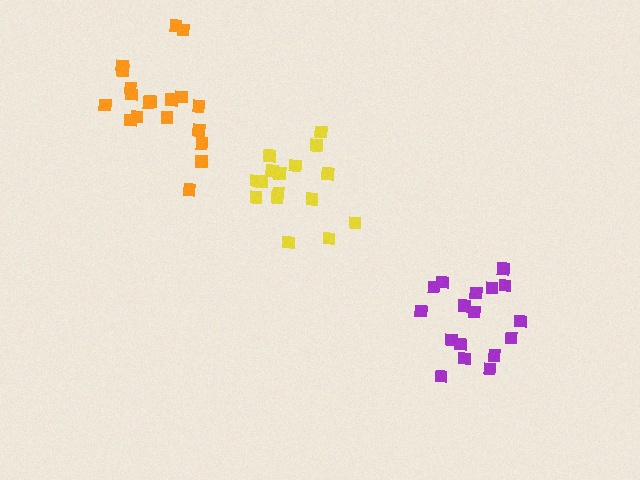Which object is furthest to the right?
The purple cluster is rightmost.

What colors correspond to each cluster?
The clusters are colored: orange, purple, yellow.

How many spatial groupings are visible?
There are 3 spatial groupings.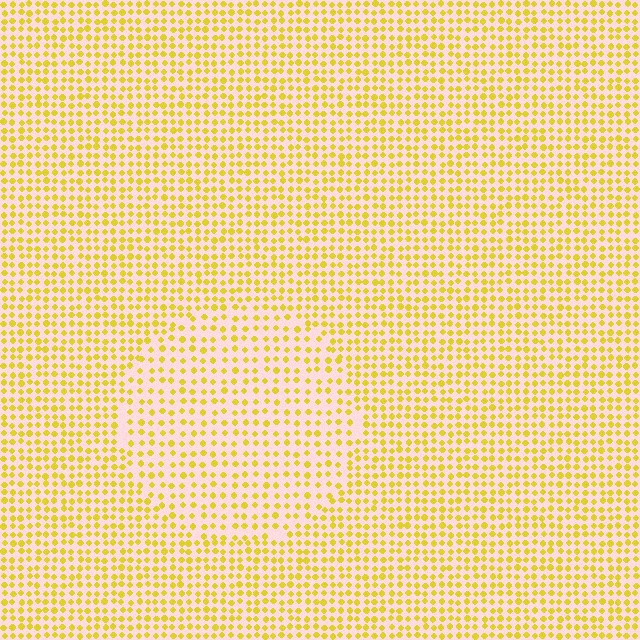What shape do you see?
I see a circle.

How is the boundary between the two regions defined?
The boundary is defined by a change in element density (approximately 1.5x ratio). All elements are the same color, size, and shape.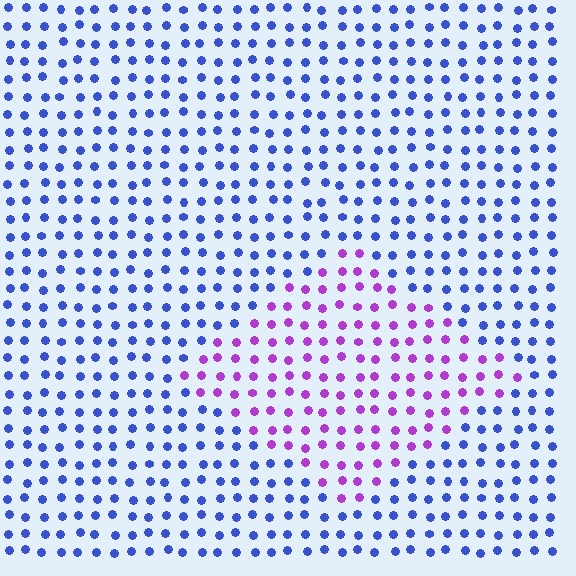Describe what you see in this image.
The image is filled with small blue elements in a uniform arrangement. A diamond-shaped region is visible where the elements are tinted to a slightly different hue, forming a subtle color boundary.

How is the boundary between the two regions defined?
The boundary is defined purely by a slight shift in hue (about 58 degrees). Spacing, size, and orientation are identical on both sides.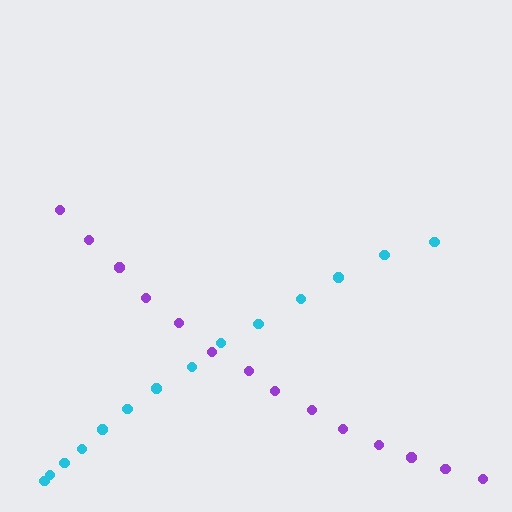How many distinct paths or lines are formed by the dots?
There are 2 distinct paths.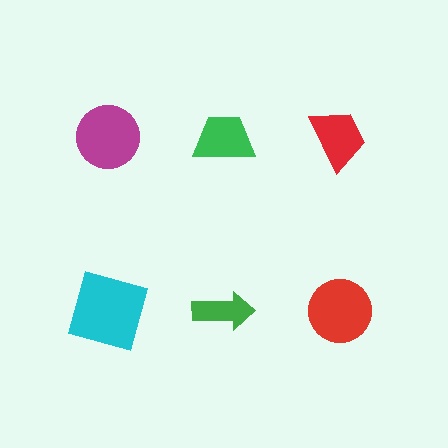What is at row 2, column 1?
A cyan square.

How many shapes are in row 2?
3 shapes.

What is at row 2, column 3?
A red circle.